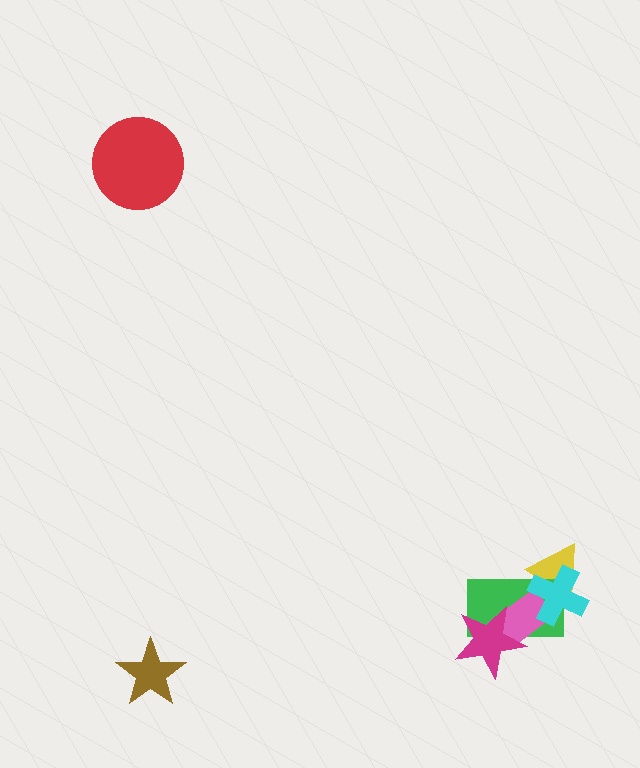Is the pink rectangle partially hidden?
Yes, it is partially covered by another shape.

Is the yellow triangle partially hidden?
Yes, it is partially covered by another shape.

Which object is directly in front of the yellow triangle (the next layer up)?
The green rectangle is directly in front of the yellow triangle.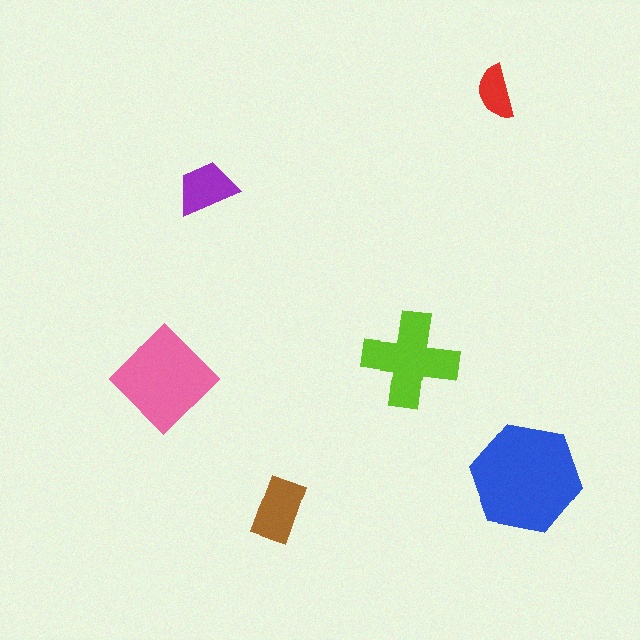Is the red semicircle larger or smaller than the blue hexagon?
Smaller.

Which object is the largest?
The blue hexagon.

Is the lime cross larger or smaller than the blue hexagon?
Smaller.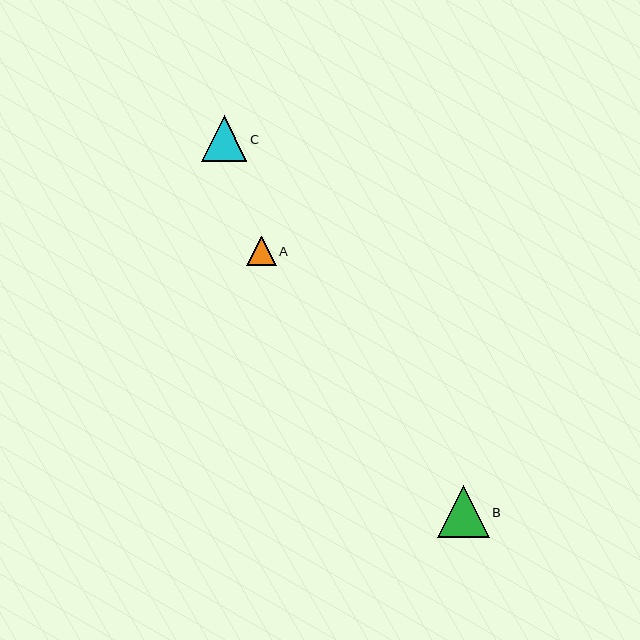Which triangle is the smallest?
Triangle A is the smallest with a size of approximately 30 pixels.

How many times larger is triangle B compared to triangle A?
Triangle B is approximately 1.7 times the size of triangle A.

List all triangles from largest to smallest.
From largest to smallest: B, C, A.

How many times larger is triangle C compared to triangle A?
Triangle C is approximately 1.5 times the size of triangle A.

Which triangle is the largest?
Triangle B is the largest with a size of approximately 51 pixels.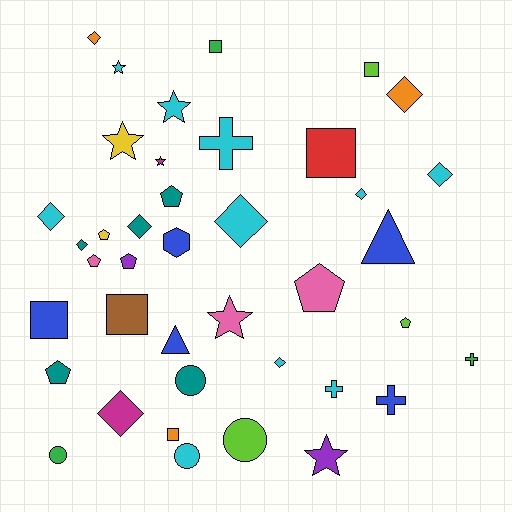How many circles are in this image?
There are 4 circles.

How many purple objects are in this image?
There are 2 purple objects.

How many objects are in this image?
There are 40 objects.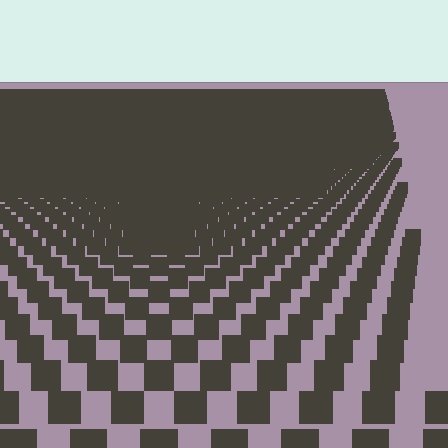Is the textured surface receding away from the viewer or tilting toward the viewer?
The surface is receding away from the viewer. Texture elements get smaller and denser toward the top.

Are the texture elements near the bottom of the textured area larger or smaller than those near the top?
Larger. Near the bottom, elements are closer to the viewer and appear at a bigger on-screen size.